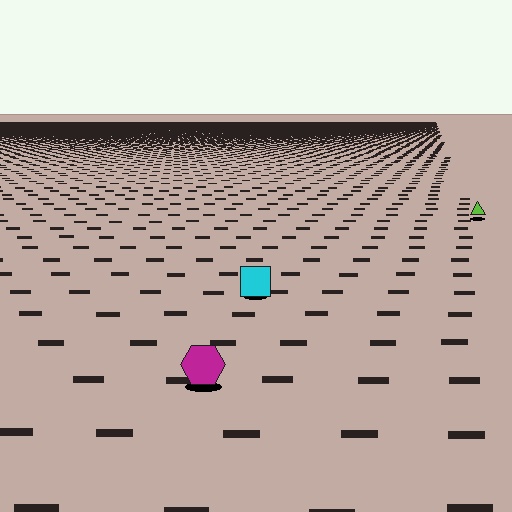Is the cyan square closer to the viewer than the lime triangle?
Yes. The cyan square is closer — you can tell from the texture gradient: the ground texture is coarser near it.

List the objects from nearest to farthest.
From nearest to farthest: the magenta hexagon, the cyan square, the lime triangle.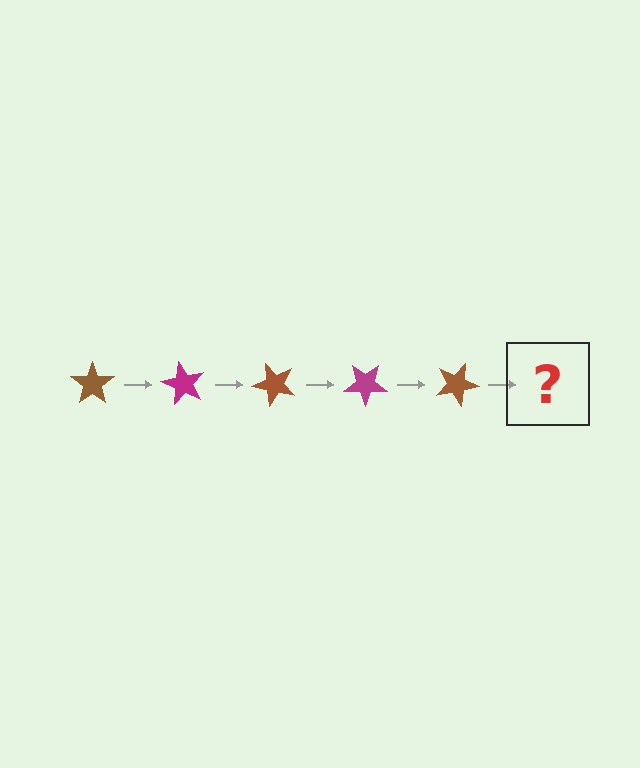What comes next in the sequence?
The next element should be a magenta star, rotated 300 degrees from the start.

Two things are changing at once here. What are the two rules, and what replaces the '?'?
The two rules are that it rotates 60 degrees each step and the color cycles through brown and magenta. The '?' should be a magenta star, rotated 300 degrees from the start.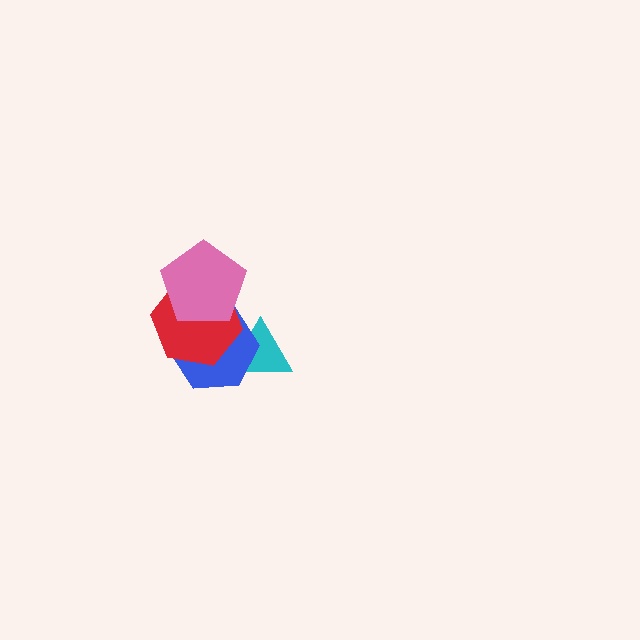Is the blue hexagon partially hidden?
Yes, it is partially covered by another shape.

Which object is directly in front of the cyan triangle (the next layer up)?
The blue hexagon is directly in front of the cyan triangle.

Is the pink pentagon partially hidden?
No, no other shape covers it.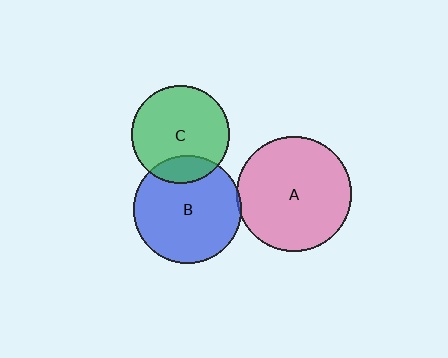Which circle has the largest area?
Circle A (pink).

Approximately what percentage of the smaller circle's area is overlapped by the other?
Approximately 5%.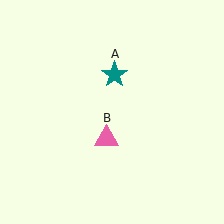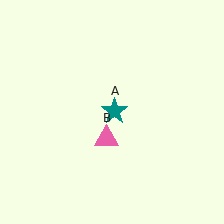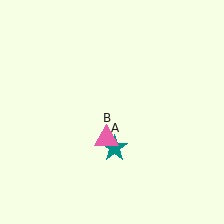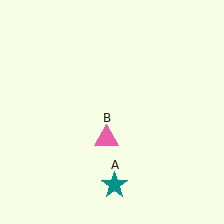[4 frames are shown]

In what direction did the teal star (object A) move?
The teal star (object A) moved down.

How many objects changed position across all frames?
1 object changed position: teal star (object A).